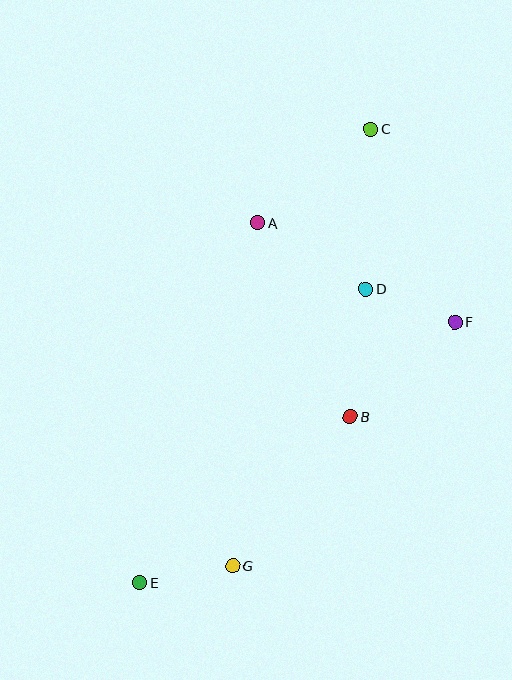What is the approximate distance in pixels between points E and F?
The distance between E and F is approximately 409 pixels.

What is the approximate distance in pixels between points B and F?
The distance between B and F is approximately 141 pixels.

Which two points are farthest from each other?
Points C and E are farthest from each other.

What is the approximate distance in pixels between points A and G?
The distance between A and G is approximately 344 pixels.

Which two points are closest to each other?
Points E and G are closest to each other.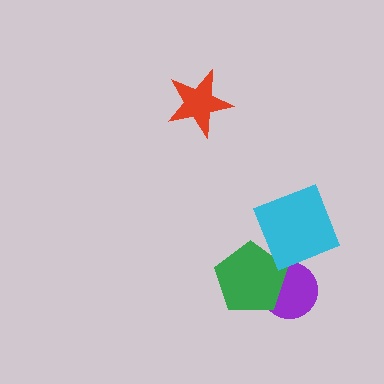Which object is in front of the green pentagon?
The cyan diamond is in front of the green pentagon.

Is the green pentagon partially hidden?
Yes, it is partially covered by another shape.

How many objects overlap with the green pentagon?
2 objects overlap with the green pentagon.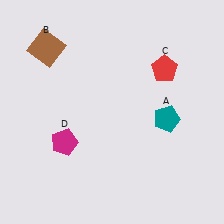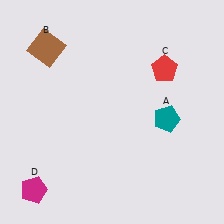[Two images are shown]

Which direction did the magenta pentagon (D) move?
The magenta pentagon (D) moved down.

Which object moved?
The magenta pentagon (D) moved down.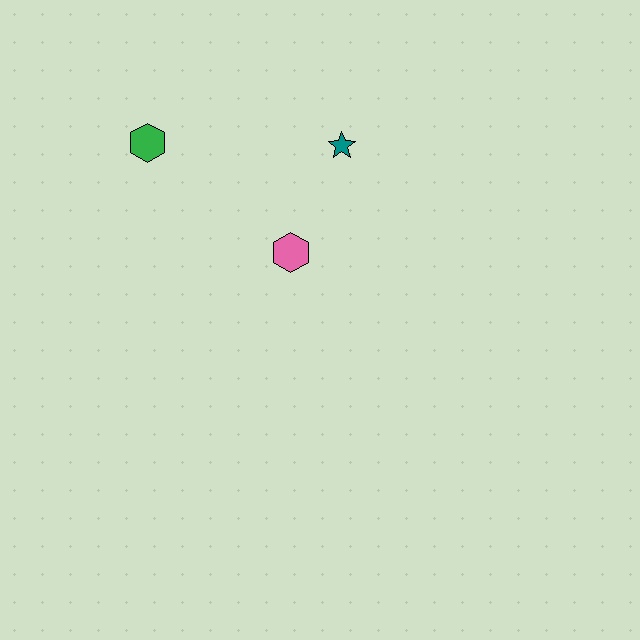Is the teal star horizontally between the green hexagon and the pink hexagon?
No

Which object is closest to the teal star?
The pink hexagon is closest to the teal star.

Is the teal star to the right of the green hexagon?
Yes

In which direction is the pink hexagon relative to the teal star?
The pink hexagon is below the teal star.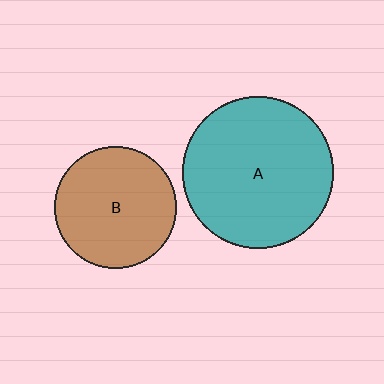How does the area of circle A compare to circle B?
Approximately 1.5 times.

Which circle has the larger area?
Circle A (teal).